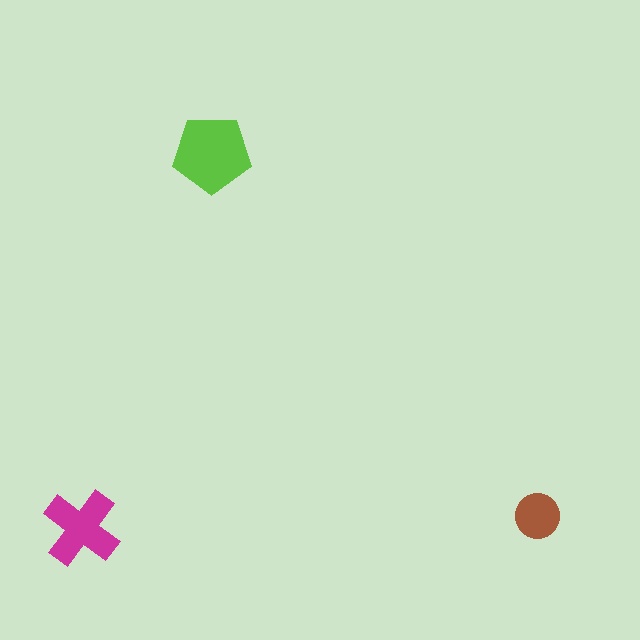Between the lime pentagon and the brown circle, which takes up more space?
The lime pentagon.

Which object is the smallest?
The brown circle.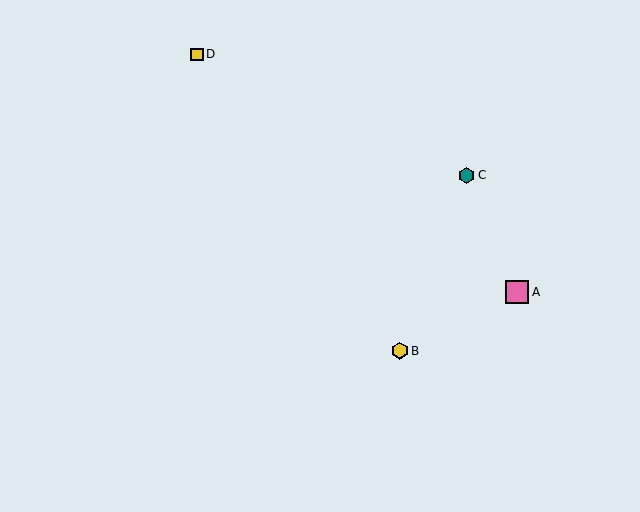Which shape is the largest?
The pink square (labeled A) is the largest.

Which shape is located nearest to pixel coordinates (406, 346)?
The yellow hexagon (labeled B) at (400, 351) is nearest to that location.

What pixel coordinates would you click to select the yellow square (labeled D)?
Click at (197, 54) to select the yellow square D.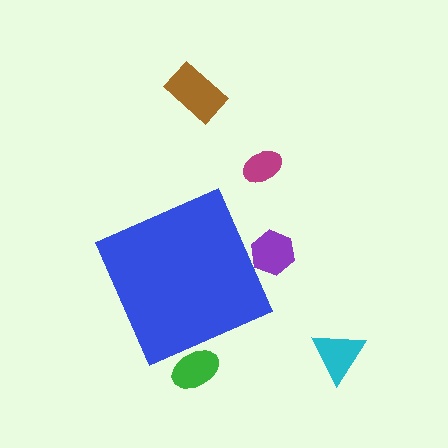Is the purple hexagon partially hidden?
Yes, the purple hexagon is partially hidden behind the blue diamond.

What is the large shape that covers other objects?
A blue diamond.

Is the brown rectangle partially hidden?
No, the brown rectangle is fully visible.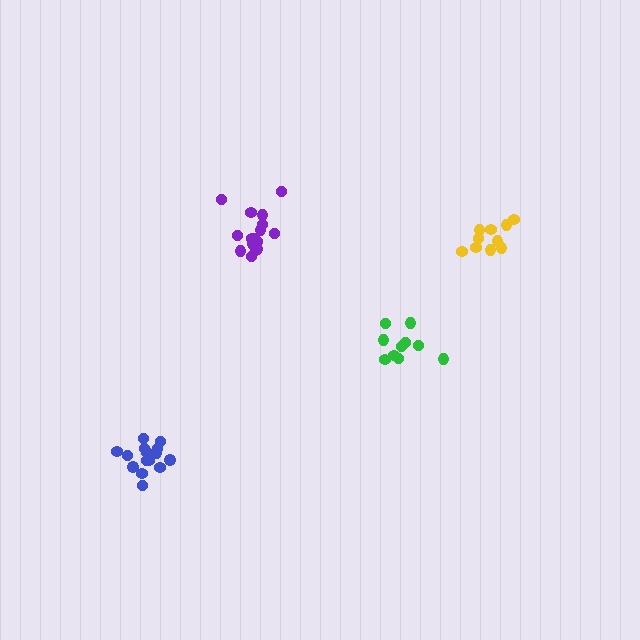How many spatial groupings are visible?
There are 4 spatial groupings.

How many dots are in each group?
Group 1: 10 dots, Group 2: 10 dots, Group 3: 16 dots, Group 4: 15 dots (51 total).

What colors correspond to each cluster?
The clusters are colored: yellow, green, purple, blue.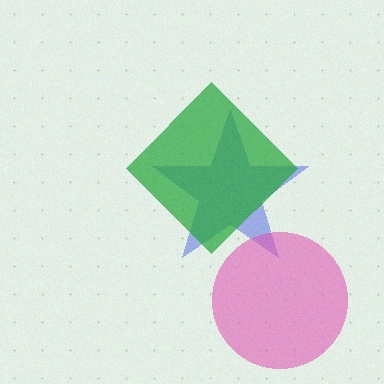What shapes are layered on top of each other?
The layered shapes are: a blue star, a green diamond, a pink circle.